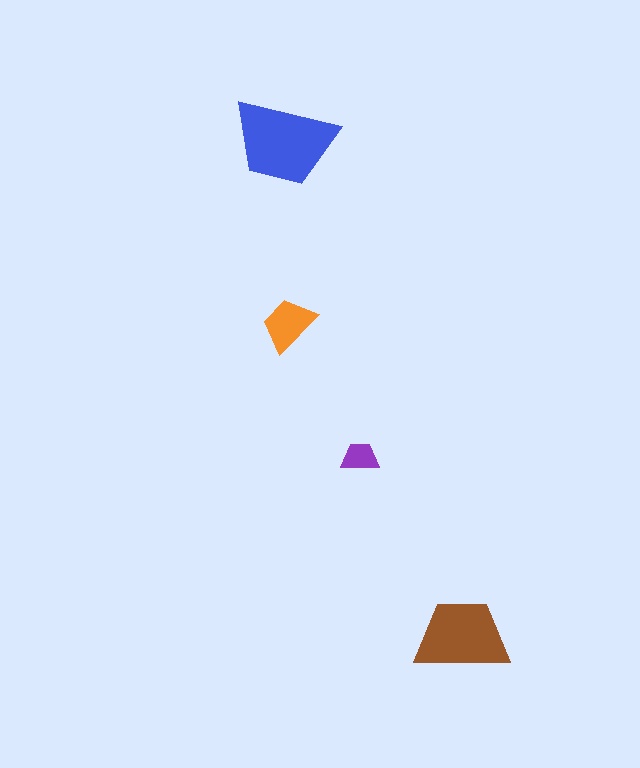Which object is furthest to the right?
The brown trapezoid is rightmost.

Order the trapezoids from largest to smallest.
the blue one, the brown one, the orange one, the purple one.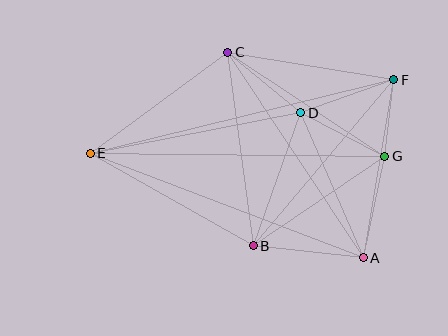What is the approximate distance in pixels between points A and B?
The distance between A and B is approximately 111 pixels.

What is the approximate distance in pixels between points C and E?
The distance between C and E is approximately 171 pixels.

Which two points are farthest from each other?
Points E and F are farthest from each other.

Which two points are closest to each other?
Points F and G are closest to each other.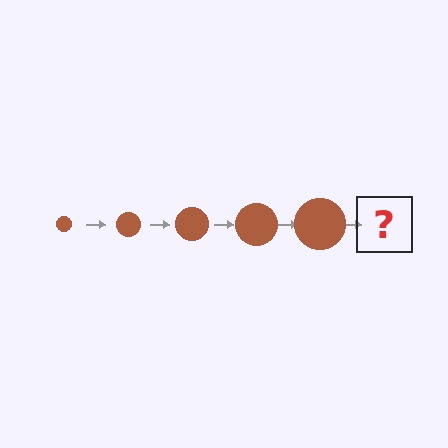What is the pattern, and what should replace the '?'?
The pattern is that the circle gets progressively larger each step. The '?' should be a brown circle, larger than the previous one.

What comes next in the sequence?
The next element should be a brown circle, larger than the previous one.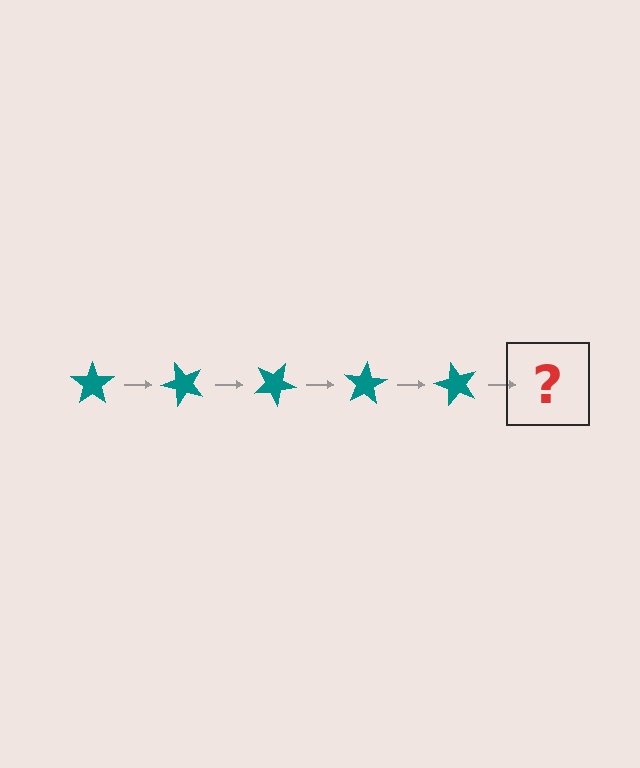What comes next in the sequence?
The next element should be a teal star rotated 250 degrees.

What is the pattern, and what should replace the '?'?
The pattern is that the star rotates 50 degrees each step. The '?' should be a teal star rotated 250 degrees.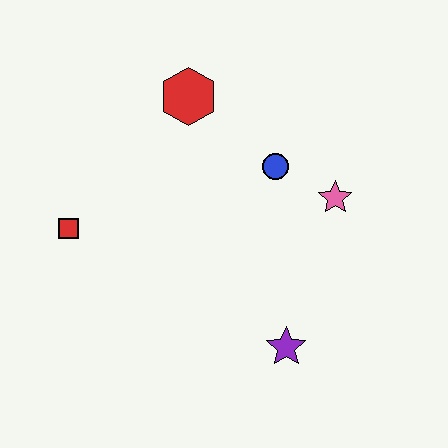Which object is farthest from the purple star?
The red hexagon is farthest from the purple star.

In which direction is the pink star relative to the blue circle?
The pink star is to the right of the blue circle.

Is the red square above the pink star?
No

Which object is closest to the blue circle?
The pink star is closest to the blue circle.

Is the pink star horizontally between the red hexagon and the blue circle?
No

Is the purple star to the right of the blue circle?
Yes